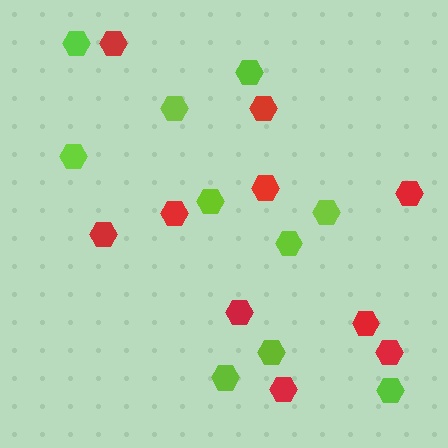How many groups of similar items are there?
There are 2 groups: one group of lime hexagons (10) and one group of red hexagons (10).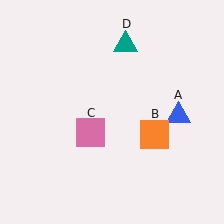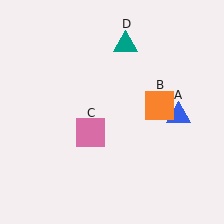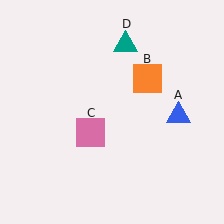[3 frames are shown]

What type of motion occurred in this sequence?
The orange square (object B) rotated counterclockwise around the center of the scene.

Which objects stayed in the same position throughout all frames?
Blue triangle (object A) and pink square (object C) and teal triangle (object D) remained stationary.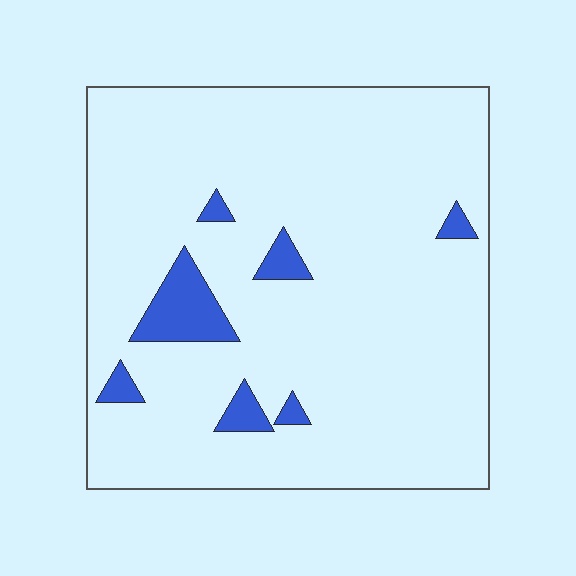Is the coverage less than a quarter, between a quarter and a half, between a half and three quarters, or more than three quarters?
Less than a quarter.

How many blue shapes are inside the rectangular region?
7.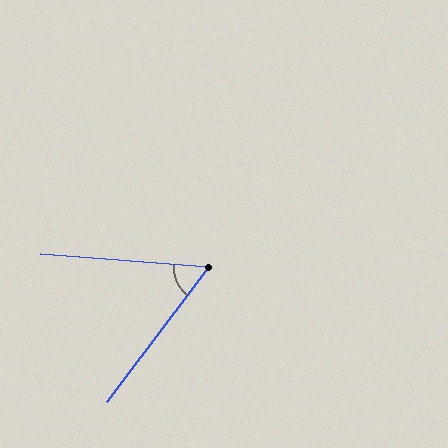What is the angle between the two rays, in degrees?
Approximately 57 degrees.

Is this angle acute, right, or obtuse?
It is acute.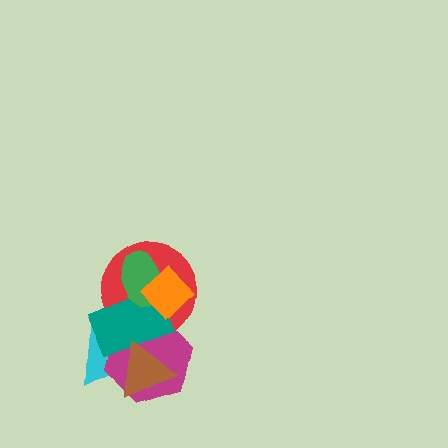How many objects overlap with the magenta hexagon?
4 objects overlap with the magenta hexagon.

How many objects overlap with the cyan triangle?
3 objects overlap with the cyan triangle.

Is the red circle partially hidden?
Yes, it is partially covered by another shape.